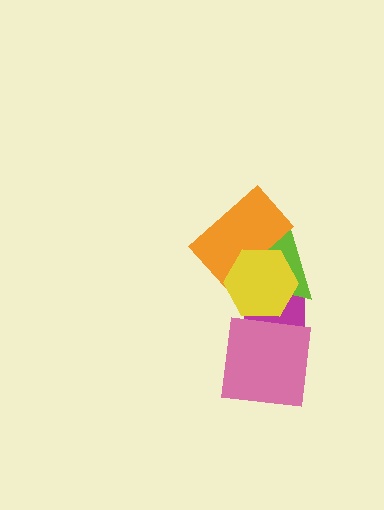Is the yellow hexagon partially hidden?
No, no other shape covers it.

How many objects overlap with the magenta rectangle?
3 objects overlap with the magenta rectangle.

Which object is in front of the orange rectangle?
The yellow hexagon is in front of the orange rectangle.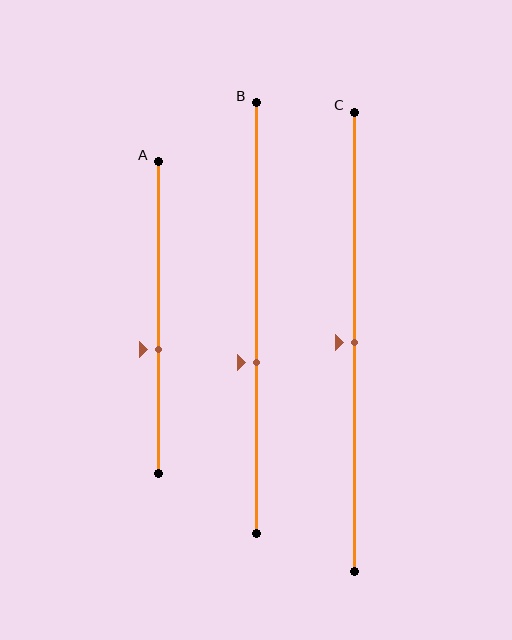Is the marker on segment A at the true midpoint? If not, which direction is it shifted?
No, the marker on segment A is shifted downward by about 10% of the segment length.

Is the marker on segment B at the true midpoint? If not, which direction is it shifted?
No, the marker on segment B is shifted downward by about 10% of the segment length.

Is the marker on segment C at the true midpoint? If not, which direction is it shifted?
Yes, the marker on segment C is at the true midpoint.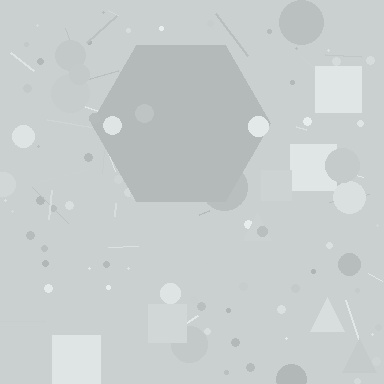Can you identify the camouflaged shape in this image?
The camouflaged shape is a hexagon.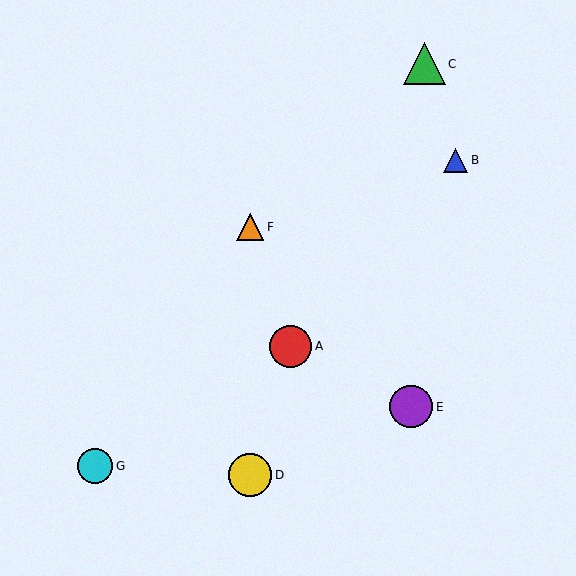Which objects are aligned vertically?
Objects D, F are aligned vertically.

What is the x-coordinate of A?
Object A is at x≈291.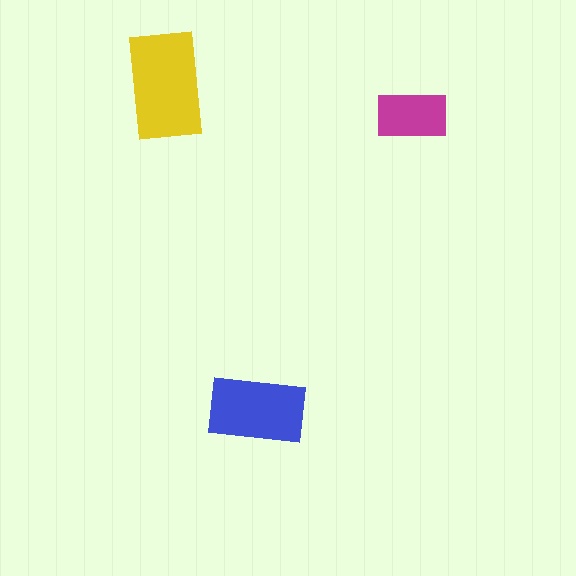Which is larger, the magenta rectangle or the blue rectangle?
The blue one.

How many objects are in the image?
There are 3 objects in the image.